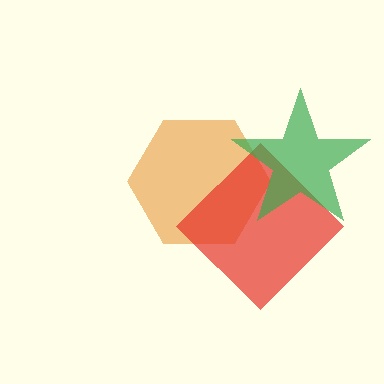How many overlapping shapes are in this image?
There are 3 overlapping shapes in the image.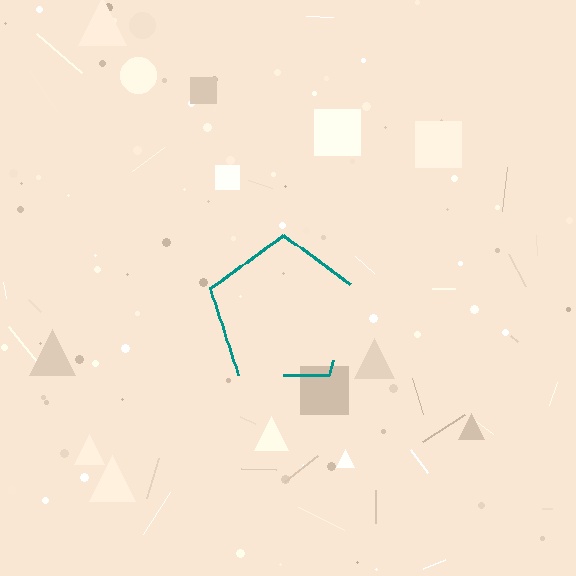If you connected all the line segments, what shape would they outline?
They would outline a pentagon.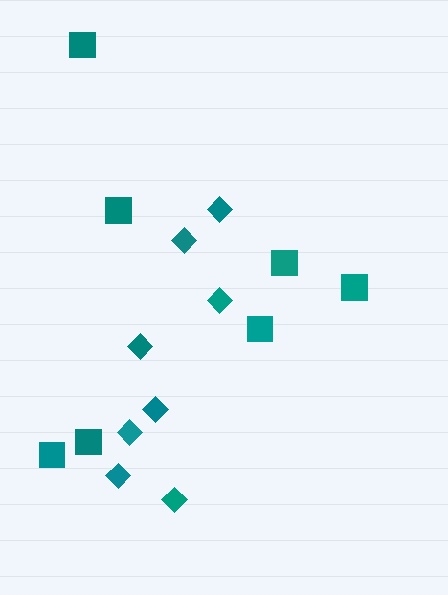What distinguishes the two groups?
There are 2 groups: one group of diamonds (8) and one group of squares (7).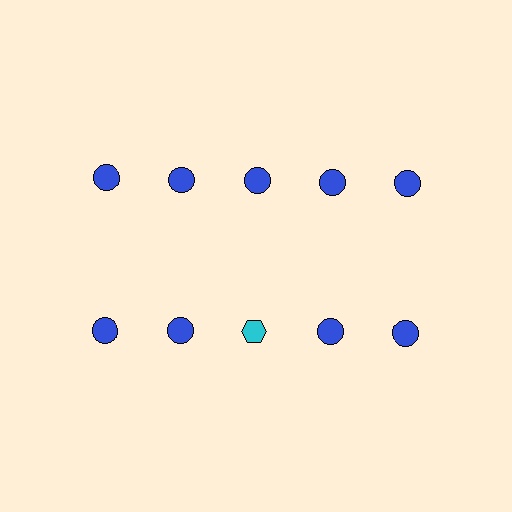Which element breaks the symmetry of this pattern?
The cyan hexagon in the second row, center column breaks the symmetry. All other shapes are blue circles.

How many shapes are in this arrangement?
There are 10 shapes arranged in a grid pattern.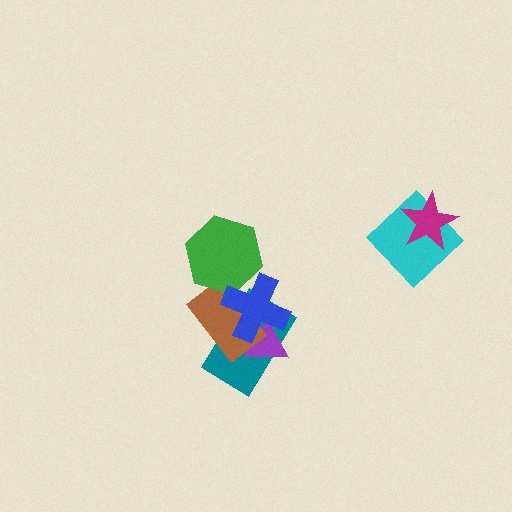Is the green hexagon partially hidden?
Yes, it is partially covered by another shape.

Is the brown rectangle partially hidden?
Yes, it is partially covered by another shape.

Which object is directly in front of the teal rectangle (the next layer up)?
The purple triangle is directly in front of the teal rectangle.